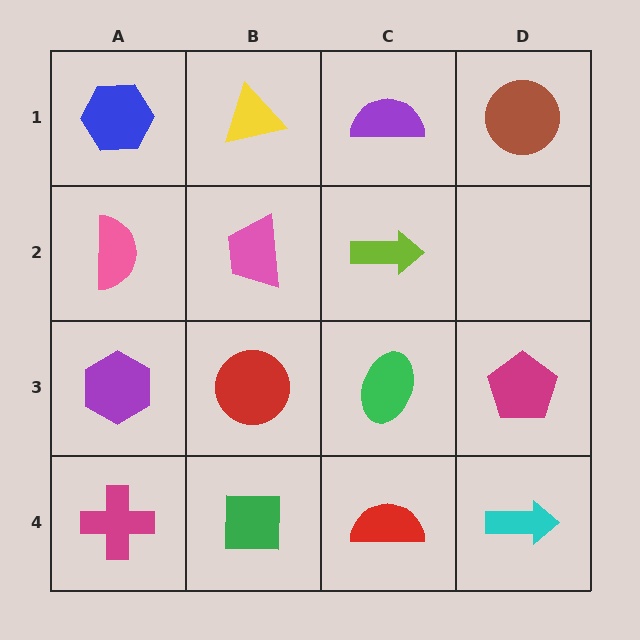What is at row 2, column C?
A lime arrow.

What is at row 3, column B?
A red circle.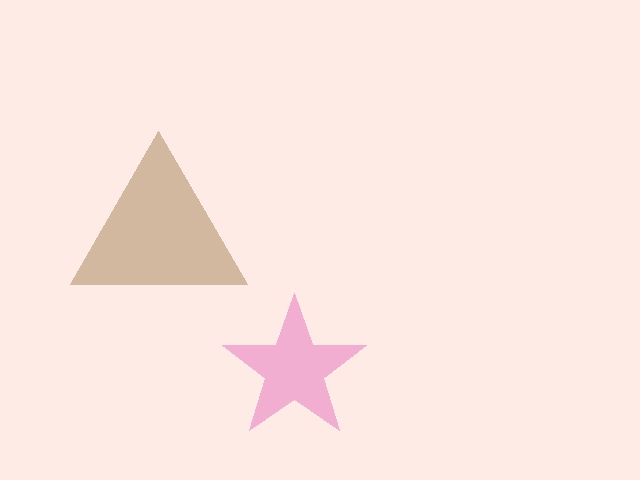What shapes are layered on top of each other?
The layered shapes are: a brown triangle, a pink star.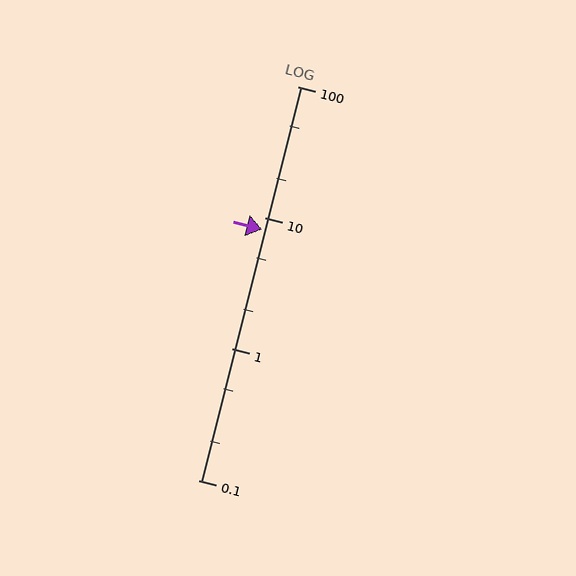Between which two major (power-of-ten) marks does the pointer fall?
The pointer is between 1 and 10.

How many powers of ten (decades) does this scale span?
The scale spans 3 decades, from 0.1 to 100.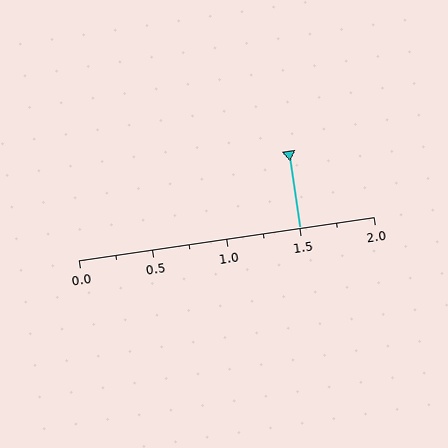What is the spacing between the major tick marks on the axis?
The major ticks are spaced 0.5 apart.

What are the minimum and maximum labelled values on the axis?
The axis runs from 0.0 to 2.0.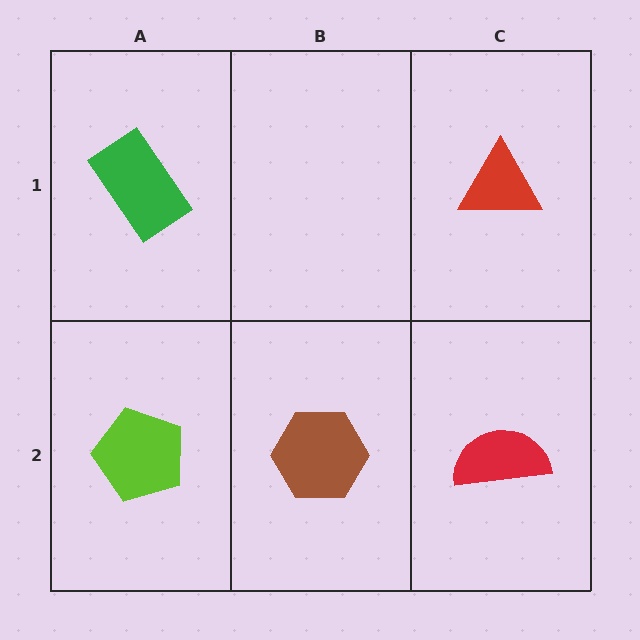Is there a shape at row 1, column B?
No, that cell is empty.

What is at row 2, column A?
A lime pentagon.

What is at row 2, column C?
A red semicircle.